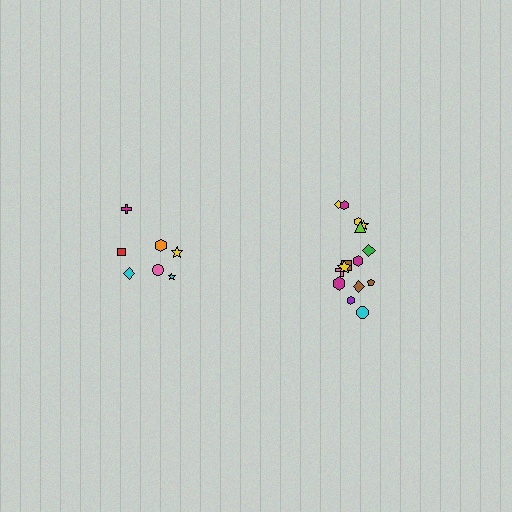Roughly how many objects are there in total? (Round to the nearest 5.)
Roughly 20 objects in total.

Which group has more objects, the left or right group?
The right group.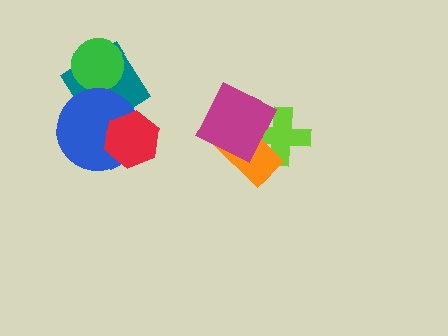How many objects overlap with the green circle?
1 object overlaps with the green circle.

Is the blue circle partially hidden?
Yes, it is partially covered by another shape.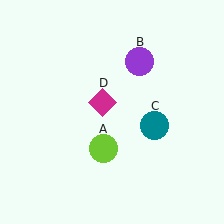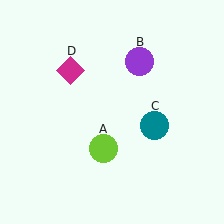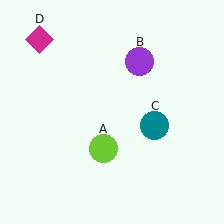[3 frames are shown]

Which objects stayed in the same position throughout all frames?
Lime circle (object A) and purple circle (object B) and teal circle (object C) remained stationary.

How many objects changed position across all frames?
1 object changed position: magenta diamond (object D).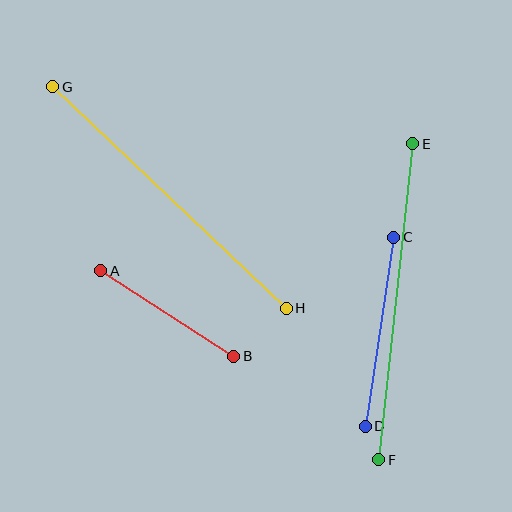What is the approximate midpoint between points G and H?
The midpoint is at approximately (170, 198) pixels.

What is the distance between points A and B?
The distance is approximately 159 pixels.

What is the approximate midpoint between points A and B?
The midpoint is at approximately (167, 314) pixels.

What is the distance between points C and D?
The distance is approximately 191 pixels.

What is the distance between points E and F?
The distance is approximately 318 pixels.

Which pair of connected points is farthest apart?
Points G and H are farthest apart.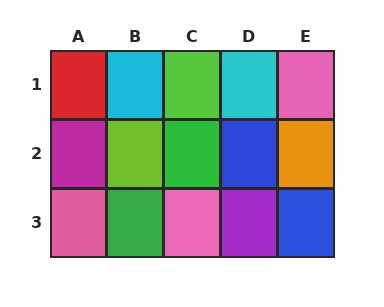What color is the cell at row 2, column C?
Green.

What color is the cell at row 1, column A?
Red.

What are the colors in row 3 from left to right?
Pink, green, pink, purple, blue.